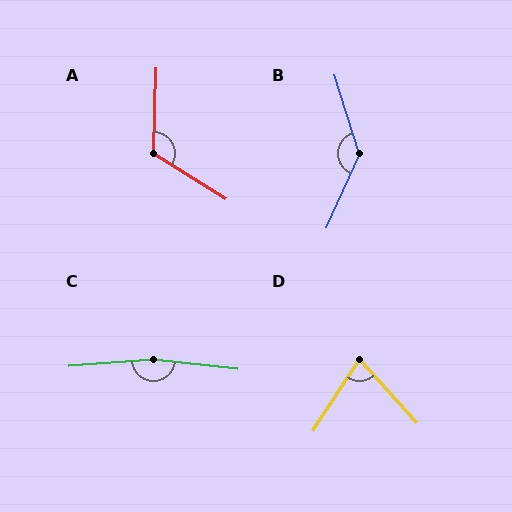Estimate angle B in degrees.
Approximately 139 degrees.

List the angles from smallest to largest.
D (75°), A (120°), B (139°), C (169°).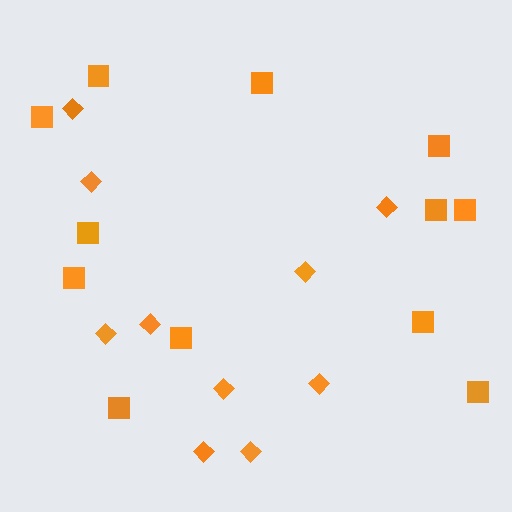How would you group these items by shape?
There are 2 groups: one group of diamonds (10) and one group of squares (12).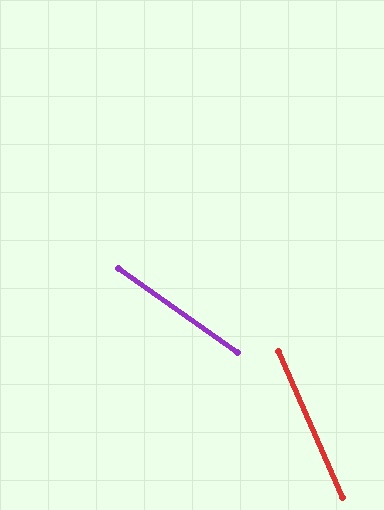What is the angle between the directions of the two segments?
Approximately 31 degrees.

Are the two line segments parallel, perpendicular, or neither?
Neither parallel nor perpendicular — they differ by about 31°.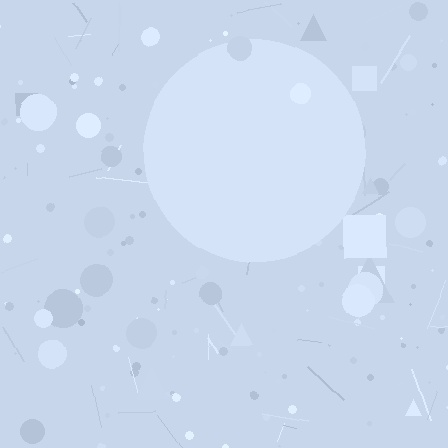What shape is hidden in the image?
A circle is hidden in the image.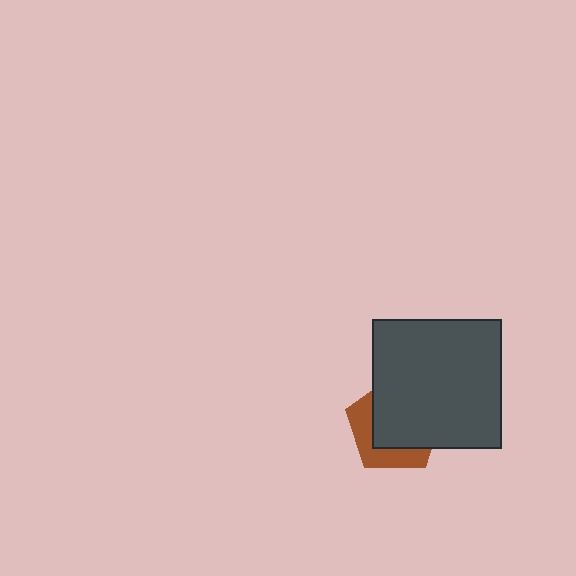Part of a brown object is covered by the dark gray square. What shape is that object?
It is a pentagon.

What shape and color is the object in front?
The object in front is a dark gray square.